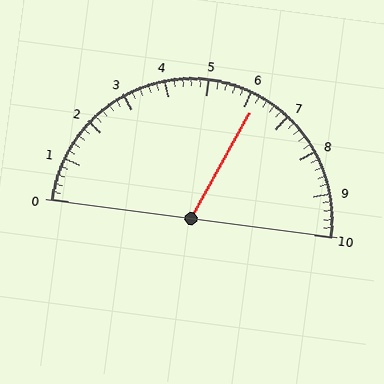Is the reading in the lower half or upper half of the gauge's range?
The reading is in the upper half of the range (0 to 10).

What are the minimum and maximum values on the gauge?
The gauge ranges from 0 to 10.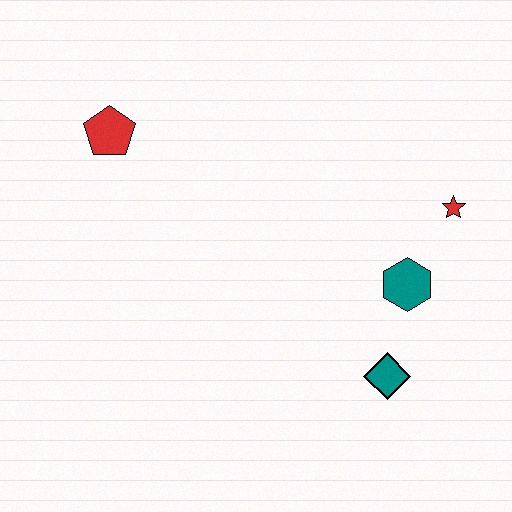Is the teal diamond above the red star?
No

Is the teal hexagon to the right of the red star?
No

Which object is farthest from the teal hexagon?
The red pentagon is farthest from the teal hexagon.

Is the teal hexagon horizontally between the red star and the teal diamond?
Yes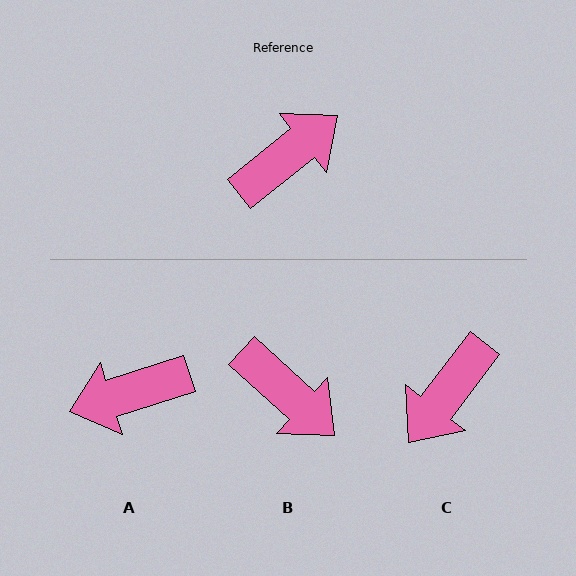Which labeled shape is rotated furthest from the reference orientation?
C, about 166 degrees away.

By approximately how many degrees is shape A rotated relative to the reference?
Approximately 159 degrees counter-clockwise.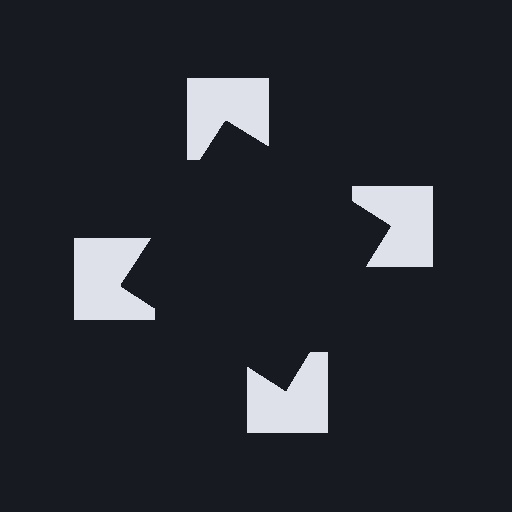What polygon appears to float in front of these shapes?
An illusory square — its edges are inferred from the aligned wedge cuts in the notched squares, not physically drawn.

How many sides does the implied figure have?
4 sides.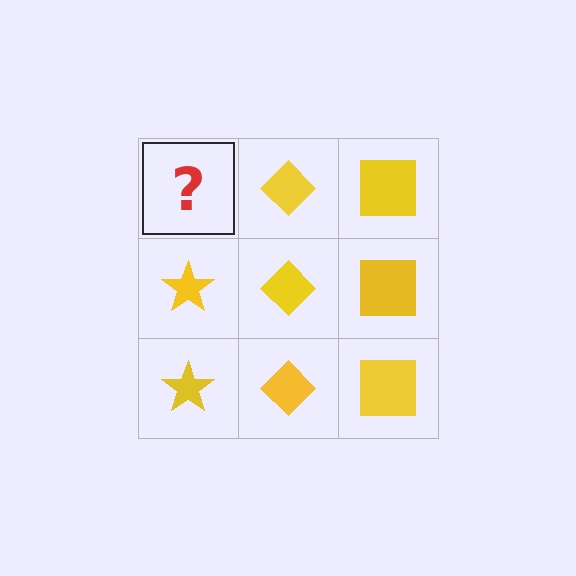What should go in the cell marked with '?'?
The missing cell should contain a yellow star.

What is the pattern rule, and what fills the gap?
The rule is that each column has a consistent shape. The gap should be filled with a yellow star.